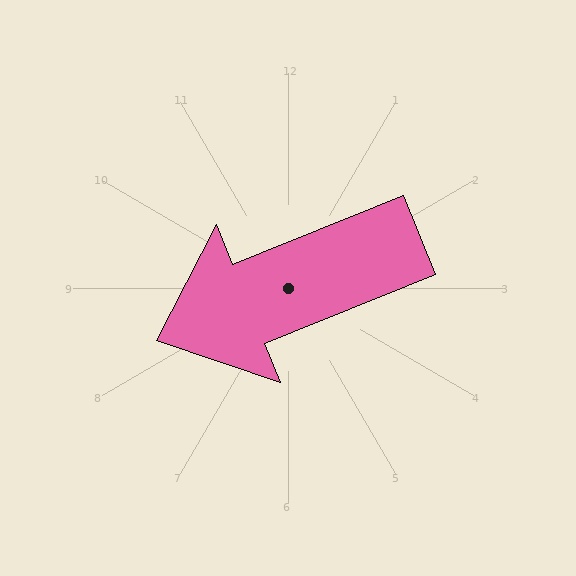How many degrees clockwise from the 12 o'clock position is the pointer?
Approximately 248 degrees.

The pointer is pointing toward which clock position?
Roughly 8 o'clock.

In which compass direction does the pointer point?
West.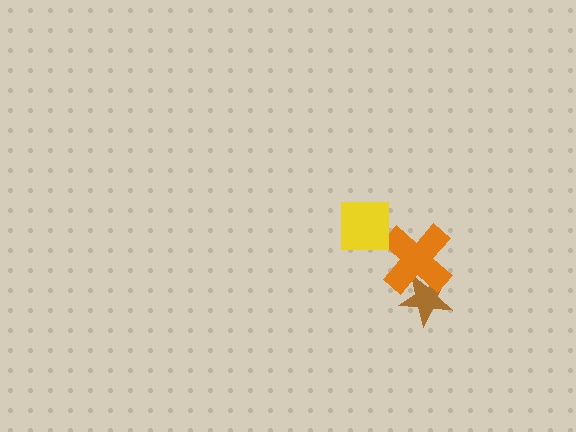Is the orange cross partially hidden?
Yes, it is partially covered by another shape.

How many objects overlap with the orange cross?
2 objects overlap with the orange cross.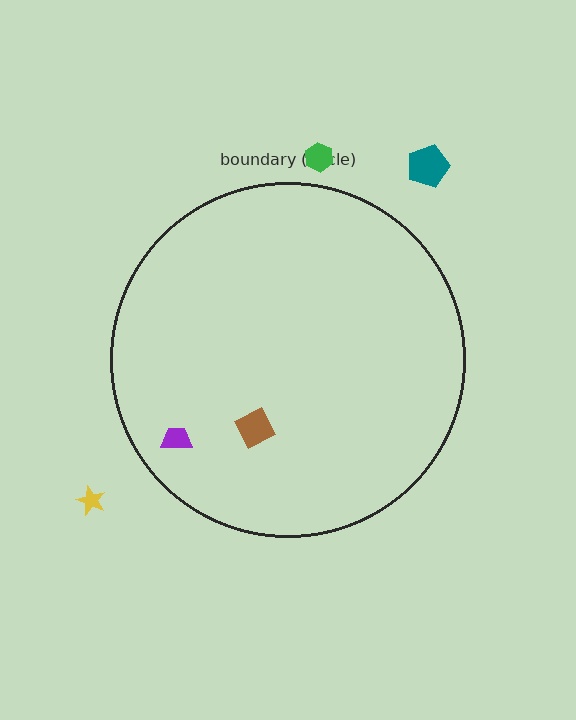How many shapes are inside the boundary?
2 inside, 3 outside.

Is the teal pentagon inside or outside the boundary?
Outside.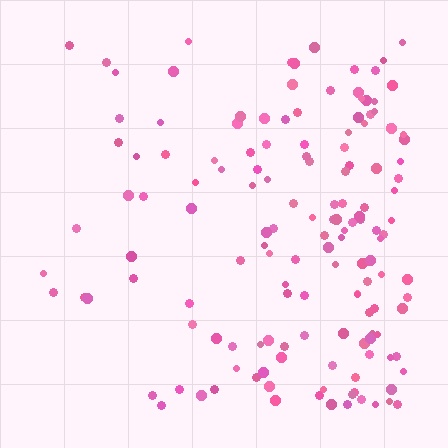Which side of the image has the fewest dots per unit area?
The left.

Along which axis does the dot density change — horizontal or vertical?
Horizontal.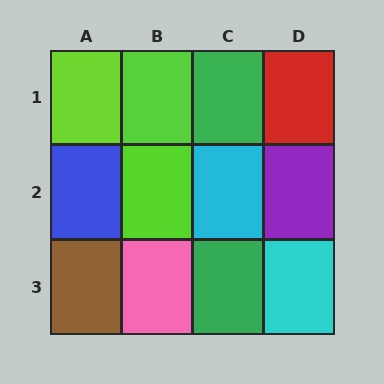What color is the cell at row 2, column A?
Blue.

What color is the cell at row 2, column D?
Purple.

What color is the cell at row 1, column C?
Green.